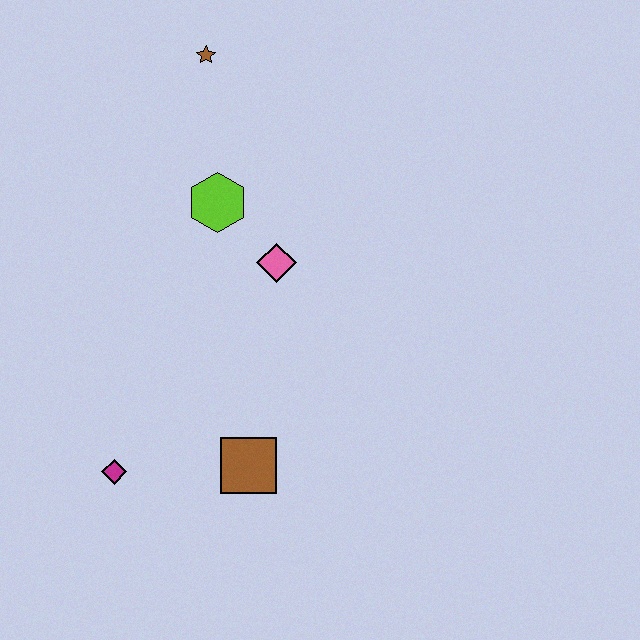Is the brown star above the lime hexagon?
Yes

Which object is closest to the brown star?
The lime hexagon is closest to the brown star.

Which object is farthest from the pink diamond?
The magenta diamond is farthest from the pink diamond.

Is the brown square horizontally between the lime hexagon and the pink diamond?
Yes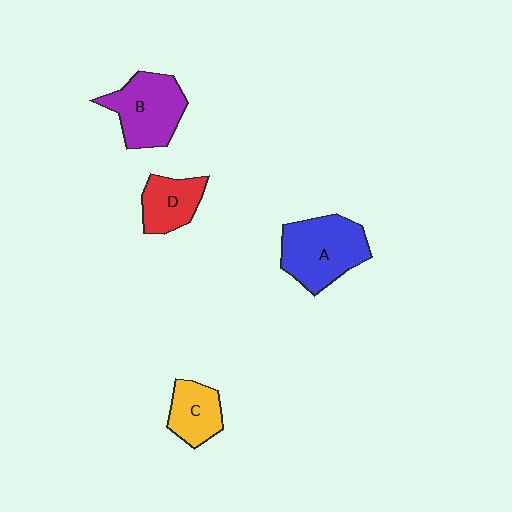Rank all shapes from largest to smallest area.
From largest to smallest: A (blue), B (purple), D (red), C (yellow).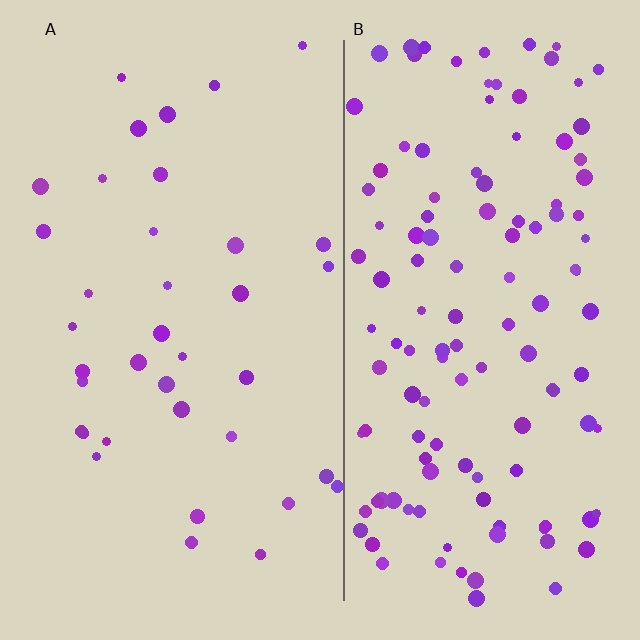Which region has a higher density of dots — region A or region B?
B (the right).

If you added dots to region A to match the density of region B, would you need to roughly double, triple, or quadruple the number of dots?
Approximately triple.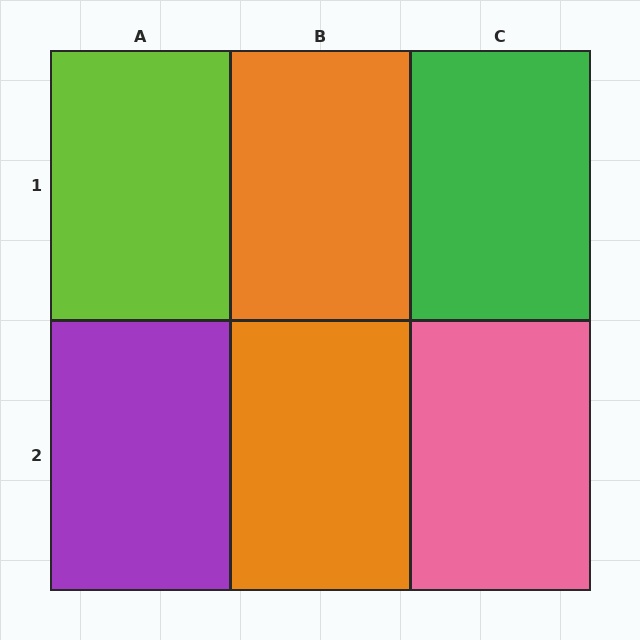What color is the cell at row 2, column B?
Orange.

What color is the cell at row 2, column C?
Pink.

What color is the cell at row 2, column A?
Purple.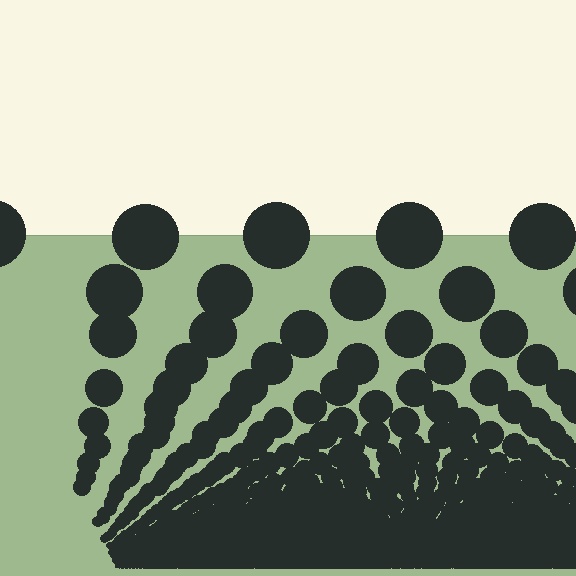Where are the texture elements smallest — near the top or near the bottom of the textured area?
Near the bottom.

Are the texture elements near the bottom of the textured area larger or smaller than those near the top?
Smaller. The gradient is inverted — elements near the bottom are smaller and denser.